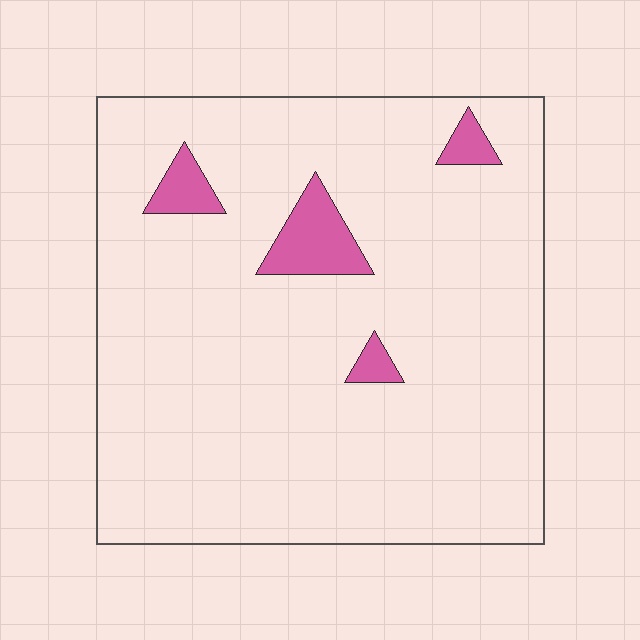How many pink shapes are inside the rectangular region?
4.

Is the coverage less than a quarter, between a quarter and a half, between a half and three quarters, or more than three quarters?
Less than a quarter.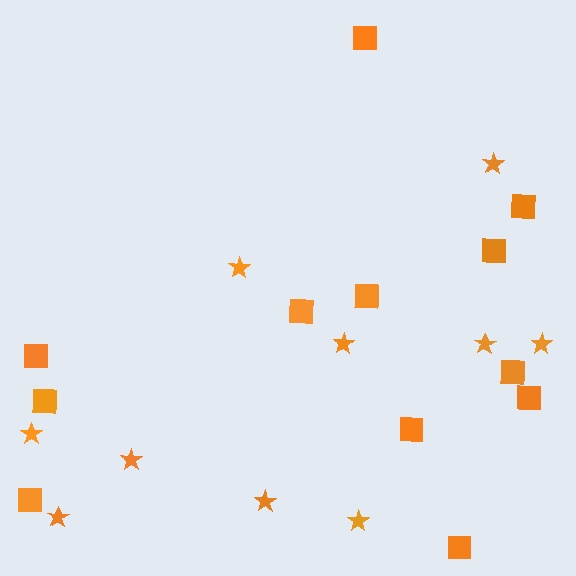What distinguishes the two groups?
There are 2 groups: one group of squares (12) and one group of stars (10).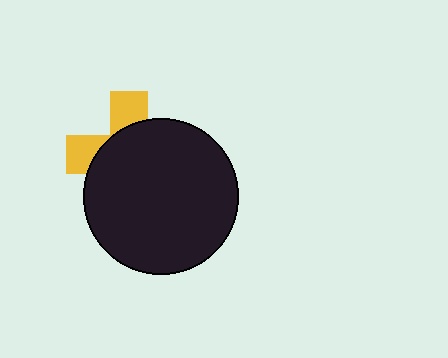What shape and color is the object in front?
The object in front is a black circle.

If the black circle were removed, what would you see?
You would see the complete yellow cross.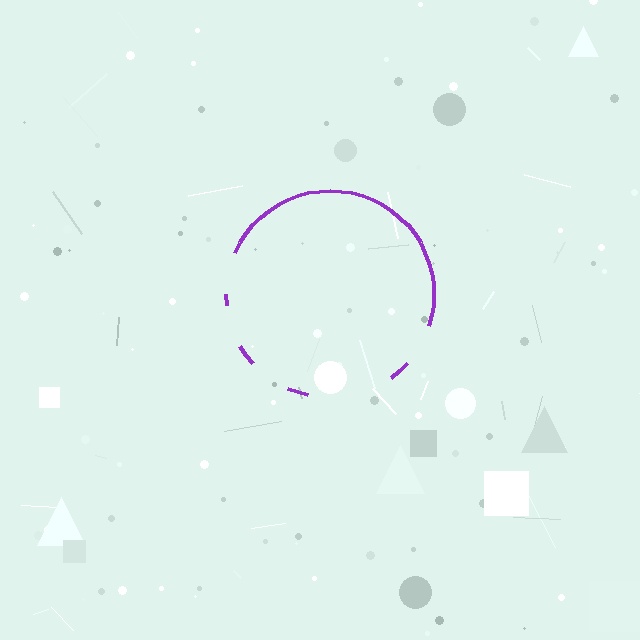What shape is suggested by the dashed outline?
The dashed outline suggests a circle.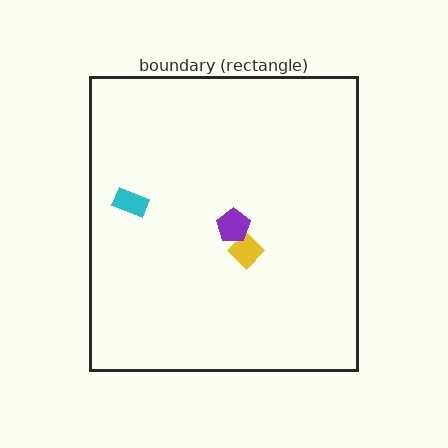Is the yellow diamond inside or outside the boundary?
Inside.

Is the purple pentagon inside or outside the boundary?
Inside.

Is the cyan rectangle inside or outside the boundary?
Inside.